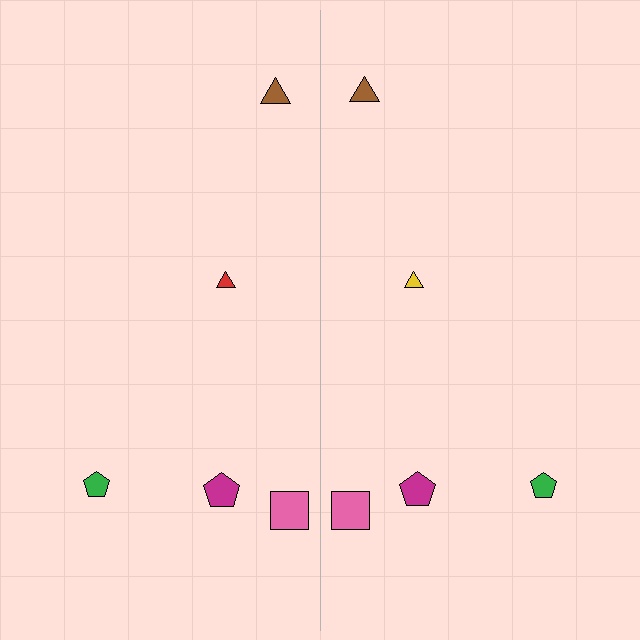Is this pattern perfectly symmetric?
No, the pattern is not perfectly symmetric. The yellow triangle on the right side breaks the symmetry — its mirror counterpart is red.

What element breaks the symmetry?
The yellow triangle on the right side breaks the symmetry — its mirror counterpart is red.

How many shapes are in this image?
There are 10 shapes in this image.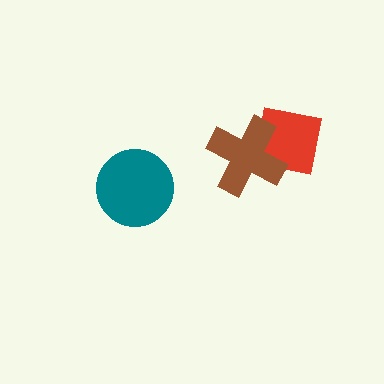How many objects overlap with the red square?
1 object overlaps with the red square.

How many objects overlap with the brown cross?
1 object overlaps with the brown cross.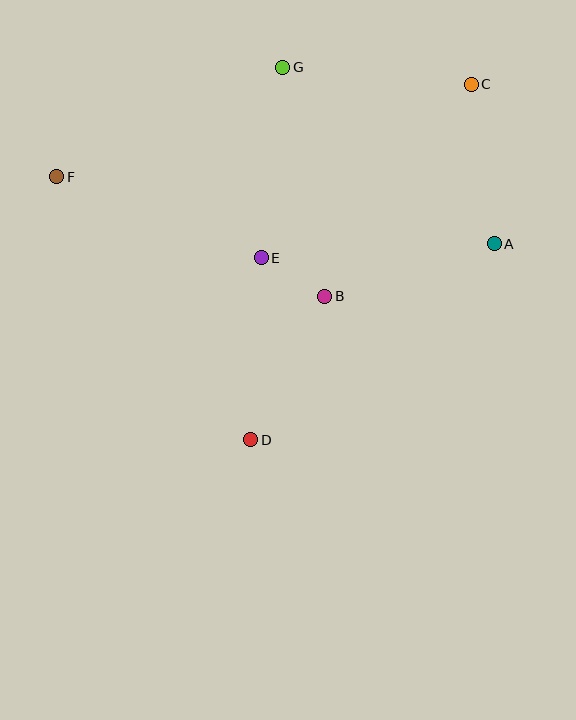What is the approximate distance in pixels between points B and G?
The distance between B and G is approximately 233 pixels.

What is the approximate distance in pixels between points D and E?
The distance between D and E is approximately 182 pixels.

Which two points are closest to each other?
Points B and E are closest to each other.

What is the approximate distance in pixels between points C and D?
The distance between C and D is approximately 418 pixels.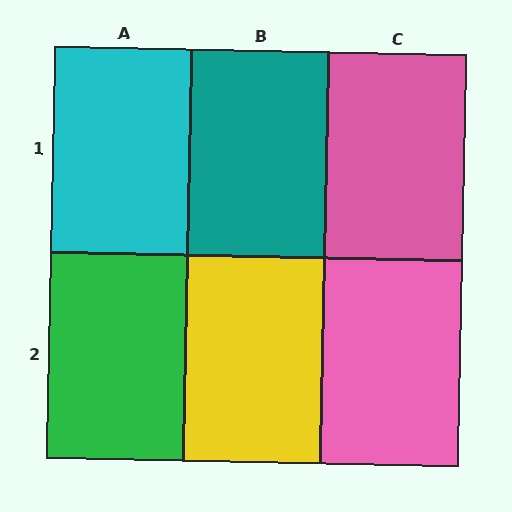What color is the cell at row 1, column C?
Pink.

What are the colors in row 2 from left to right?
Green, yellow, pink.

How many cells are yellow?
1 cell is yellow.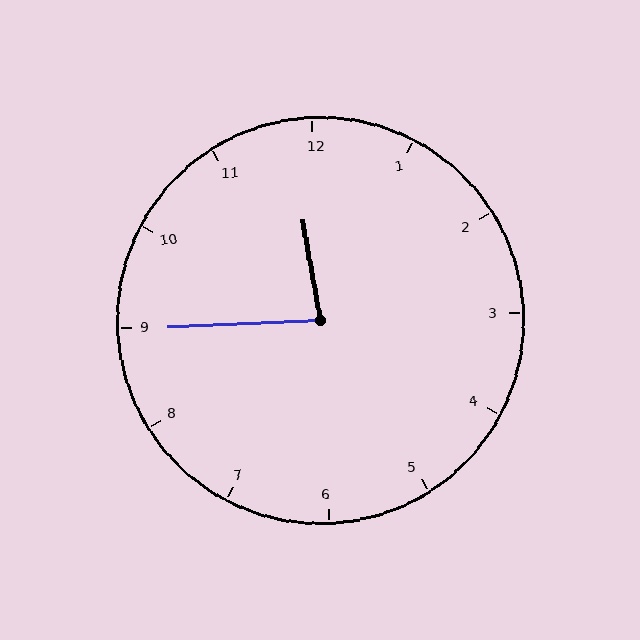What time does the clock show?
11:45.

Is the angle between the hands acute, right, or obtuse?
It is acute.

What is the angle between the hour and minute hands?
Approximately 82 degrees.